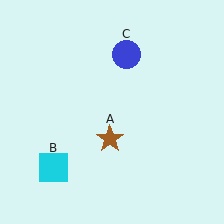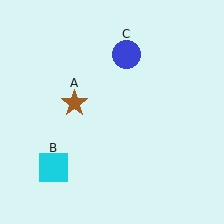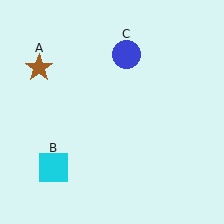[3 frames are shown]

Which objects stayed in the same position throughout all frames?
Cyan square (object B) and blue circle (object C) remained stationary.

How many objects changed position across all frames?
1 object changed position: brown star (object A).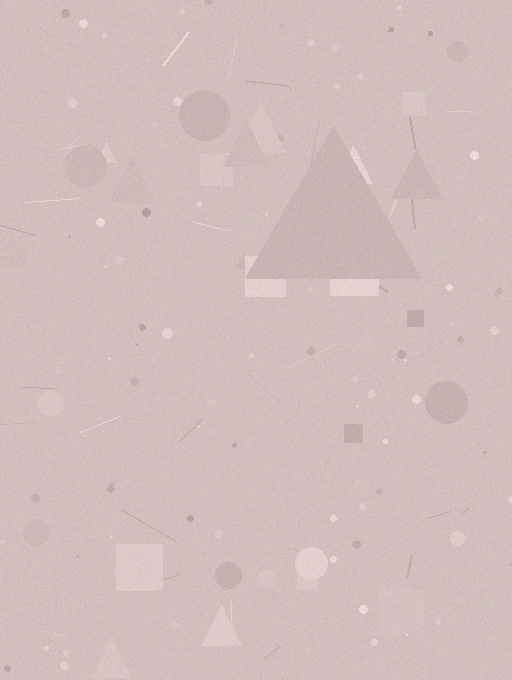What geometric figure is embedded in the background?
A triangle is embedded in the background.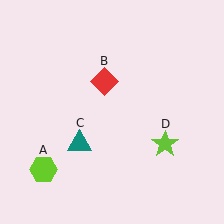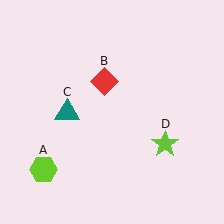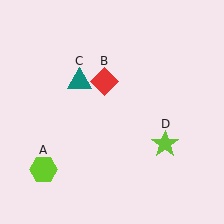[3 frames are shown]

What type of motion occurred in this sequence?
The teal triangle (object C) rotated clockwise around the center of the scene.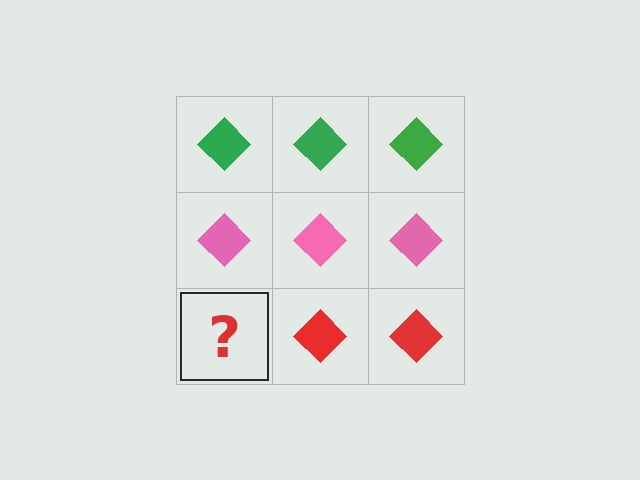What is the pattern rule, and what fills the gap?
The rule is that each row has a consistent color. The gap should be filled with a red diamond.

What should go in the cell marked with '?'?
The missing cell should contain a red diamond.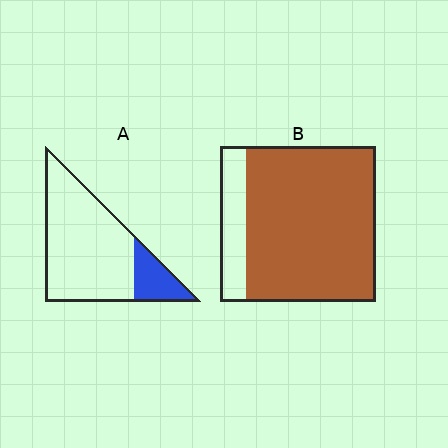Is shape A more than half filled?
No.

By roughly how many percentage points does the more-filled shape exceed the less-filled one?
By roughly 65 percentage points (B over A).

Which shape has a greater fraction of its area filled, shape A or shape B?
Shape B.